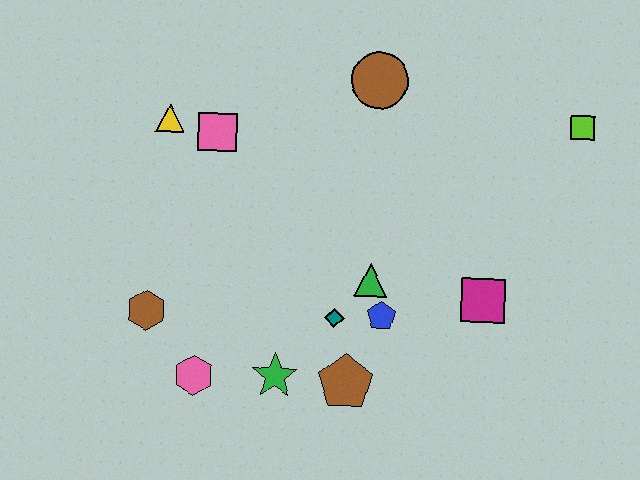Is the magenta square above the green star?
Yes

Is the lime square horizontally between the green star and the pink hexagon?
No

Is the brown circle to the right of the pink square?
Yes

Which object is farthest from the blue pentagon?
The yellow triangle is farthest from the blue pentagon.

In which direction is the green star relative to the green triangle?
The green star is below the green triangle.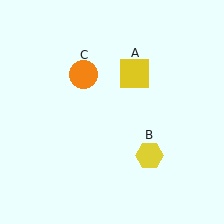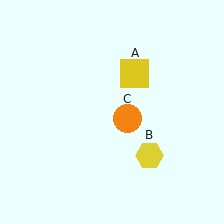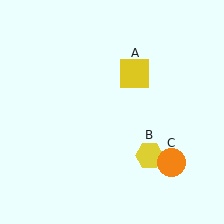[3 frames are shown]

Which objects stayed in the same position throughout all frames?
Yellow square (object A) and yellow hexagon (object B) remained stationary.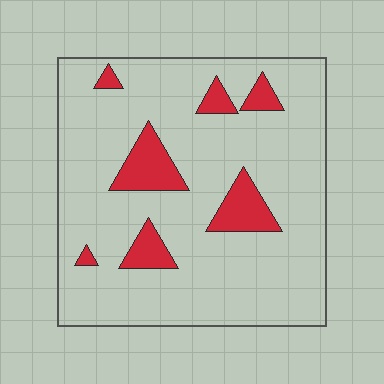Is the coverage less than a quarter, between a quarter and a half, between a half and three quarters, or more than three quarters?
Less than a quarter.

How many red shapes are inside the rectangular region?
7.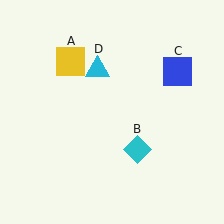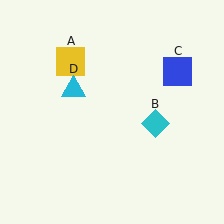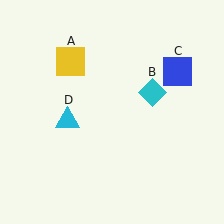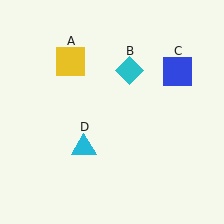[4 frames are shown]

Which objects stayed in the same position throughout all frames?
Yellow square (object A) and blue square (object C) remained stationary.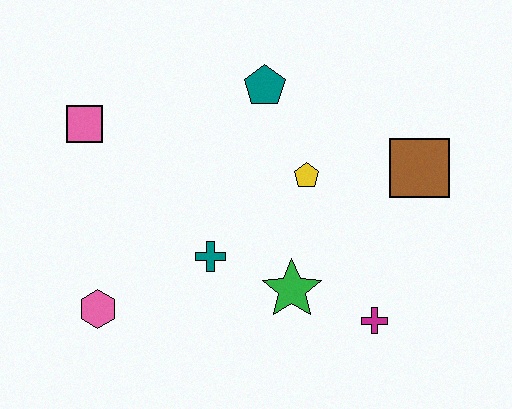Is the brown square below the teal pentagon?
Yes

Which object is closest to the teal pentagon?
The yellow pentagon is closest to the teal pentagon.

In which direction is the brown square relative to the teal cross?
The brown square is to the right of the teal cross.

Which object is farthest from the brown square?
The pink hexagon is farthest from the brown square.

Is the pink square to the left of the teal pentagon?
Yes